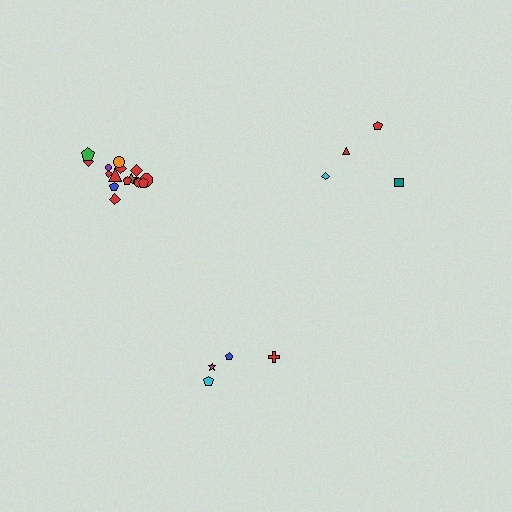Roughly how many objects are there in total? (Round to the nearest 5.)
Roughly 25 objects in total.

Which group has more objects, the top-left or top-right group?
The top-left group.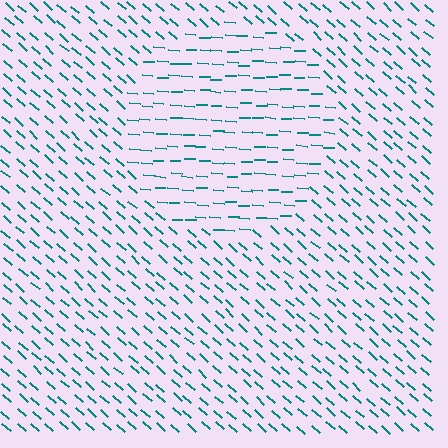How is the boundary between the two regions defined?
The boundary is defined purely by a change in line orientation (approximately 38 degrees difference). All lines are the same color and thickness.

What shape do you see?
I see a circle.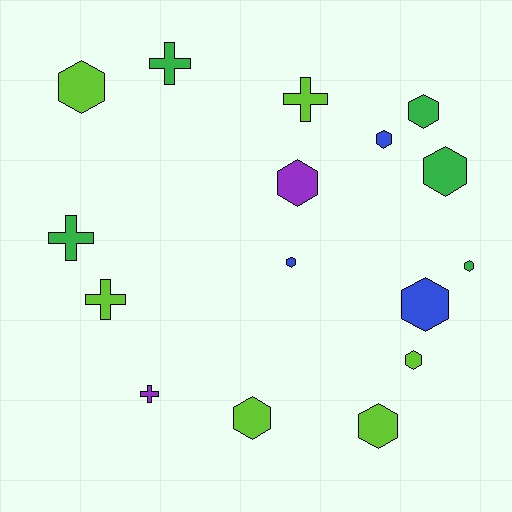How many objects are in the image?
There are 16 objects.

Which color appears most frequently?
Lime, with 6 objects.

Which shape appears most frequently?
Hexagon, with 11 objects.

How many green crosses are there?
There are 2 green crosses.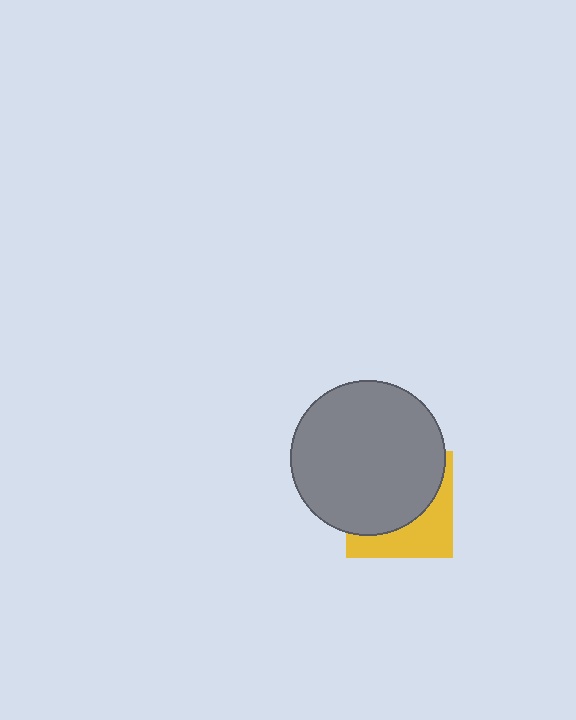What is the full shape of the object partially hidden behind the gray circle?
The partially hidden object is a yellow square.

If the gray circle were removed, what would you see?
You would see the complete yellow square.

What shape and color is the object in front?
The object in front is a gray circle.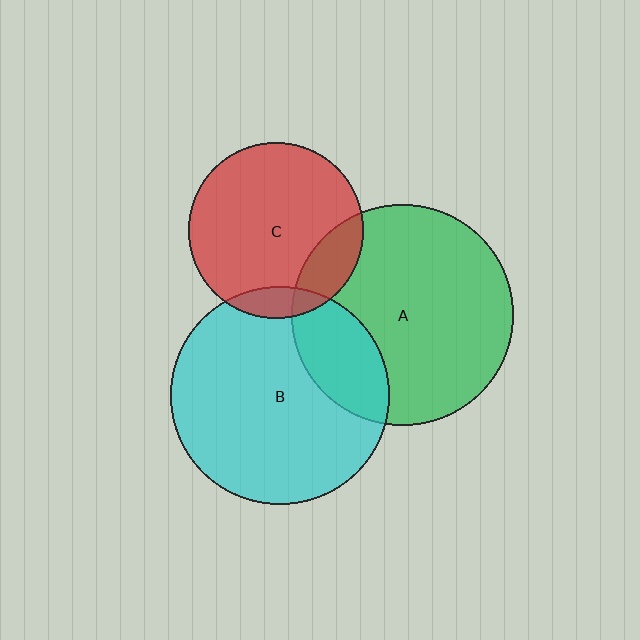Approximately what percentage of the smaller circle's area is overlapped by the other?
Approximately 15%.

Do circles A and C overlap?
Yes.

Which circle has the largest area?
Circle A (green).